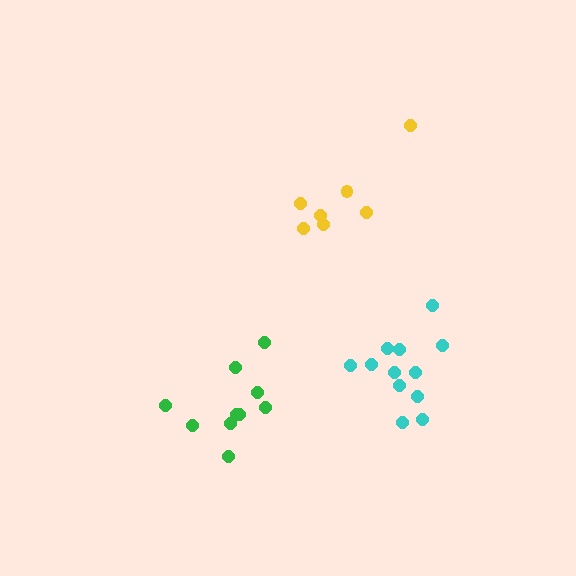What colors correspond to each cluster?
The clusters are colored: yellow, cyan, green.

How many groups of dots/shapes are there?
There are 3 groups.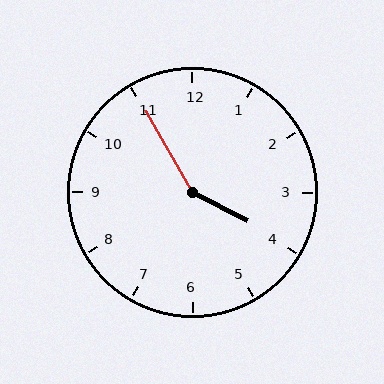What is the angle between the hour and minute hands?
Approximately 148 degrees.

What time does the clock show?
3:55.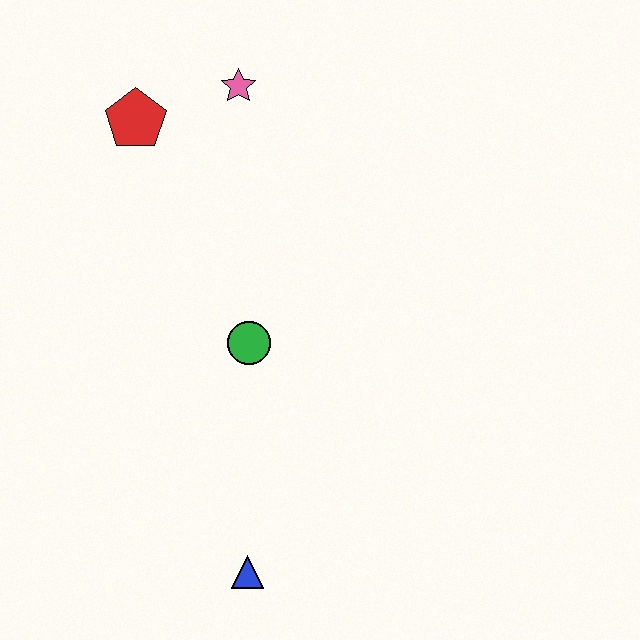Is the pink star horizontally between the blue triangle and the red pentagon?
Yes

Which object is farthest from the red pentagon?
The blue triangle is farthest from the red pentagon.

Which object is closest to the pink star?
The red pentagon is closest to the pink star.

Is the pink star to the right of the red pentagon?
Yes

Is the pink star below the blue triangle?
No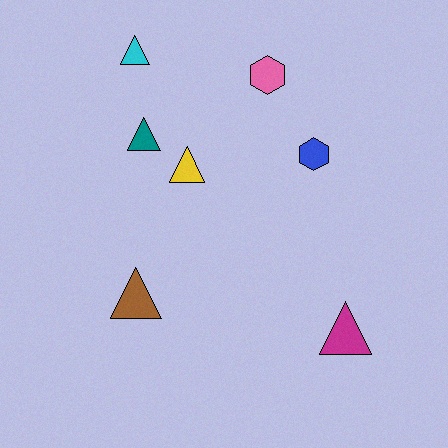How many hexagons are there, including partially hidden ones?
There are 2 hexagons.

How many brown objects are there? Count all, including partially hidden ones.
There is 1 brown object.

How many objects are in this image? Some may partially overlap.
There are 7 objects.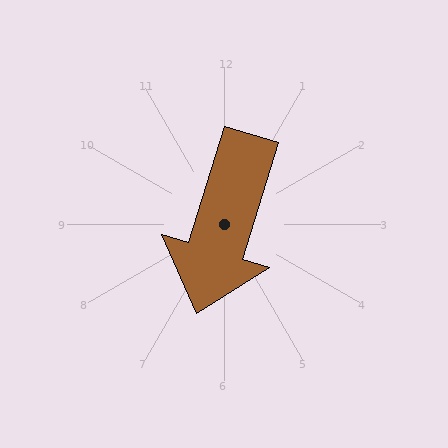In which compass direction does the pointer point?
South.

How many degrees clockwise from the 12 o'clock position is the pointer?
Approximately 197 degrees.